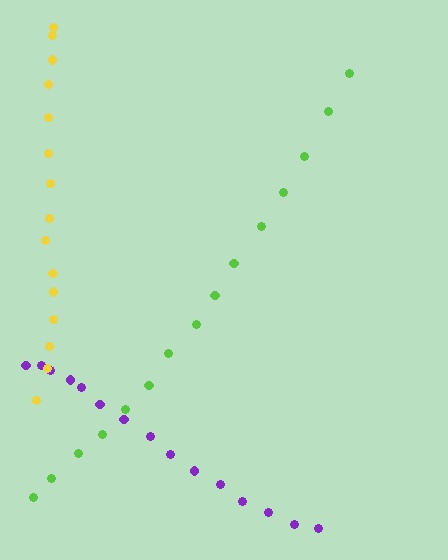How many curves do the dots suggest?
There are 3 distinct paths.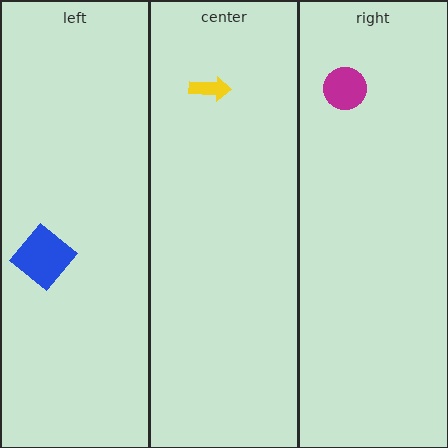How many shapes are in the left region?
1.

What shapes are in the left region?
The blue diamond.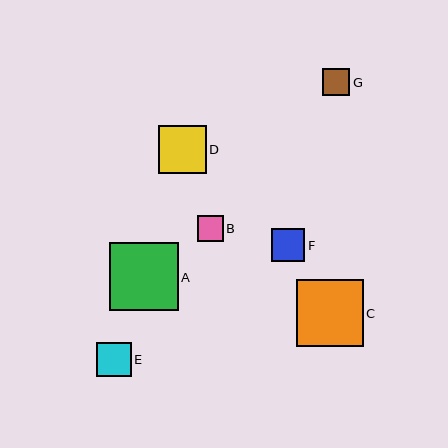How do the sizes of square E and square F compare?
Square E and square F are approximately the same size.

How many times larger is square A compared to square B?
Square A is approximately 2.7 times the size of square B.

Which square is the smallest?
Square B is the smallest with a size of approximately 26 pixels.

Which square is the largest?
Square A is the largest with a size of approximately 69 pixels.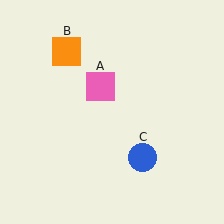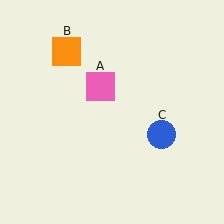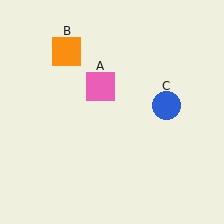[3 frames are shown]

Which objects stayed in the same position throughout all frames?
Pink square (object A) and orange square (object B) remained stationary.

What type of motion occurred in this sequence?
The blue circle (object C) rotated counterclockwise around the center of the scene.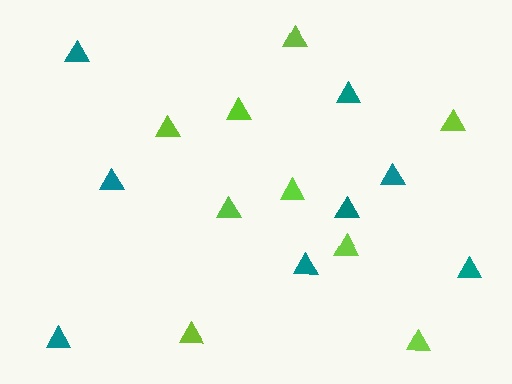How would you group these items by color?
There are 2 groups: one group of lime triangles (9) and one group of teal triangles (8).